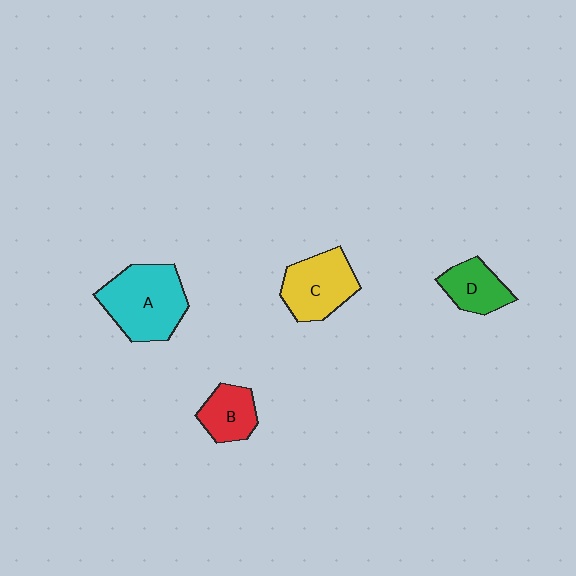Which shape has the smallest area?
Shape B (red).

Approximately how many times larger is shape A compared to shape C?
Approximately 1.3 times.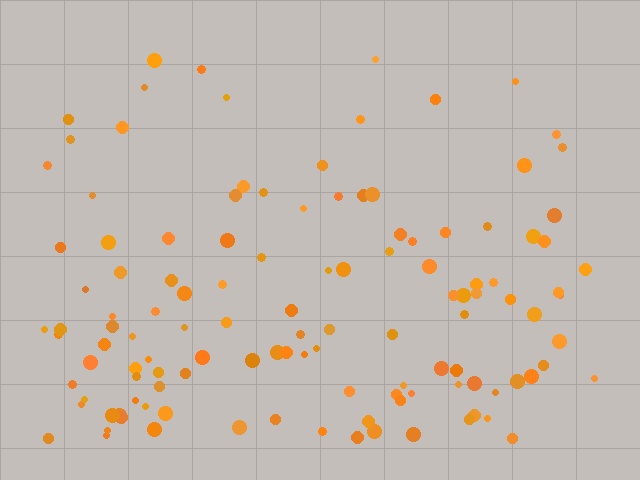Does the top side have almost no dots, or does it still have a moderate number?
Still a moderate number, just noticeably fewer than the bottom.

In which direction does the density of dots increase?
From top to bottom, with the bottom side densest.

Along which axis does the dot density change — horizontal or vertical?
Vertical.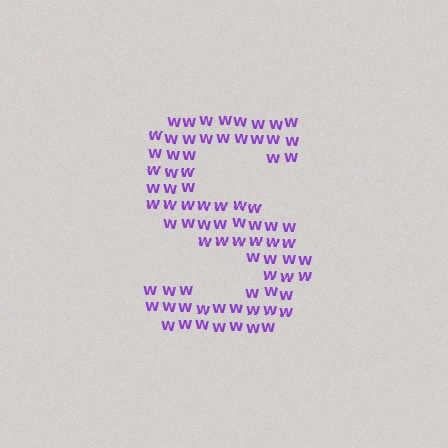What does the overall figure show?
The overall figure shows the letter S.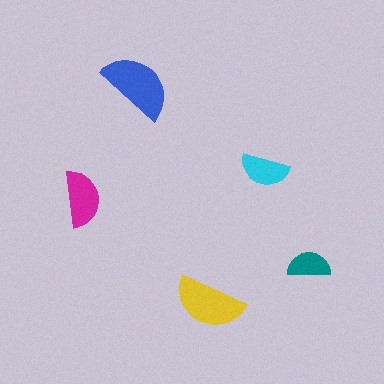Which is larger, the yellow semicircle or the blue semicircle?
The blue one.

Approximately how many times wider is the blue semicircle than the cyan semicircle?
About 1.5 times wider.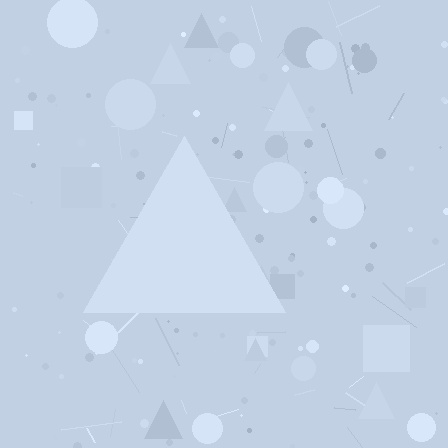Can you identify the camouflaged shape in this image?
The camouflaged shape is a triangle.